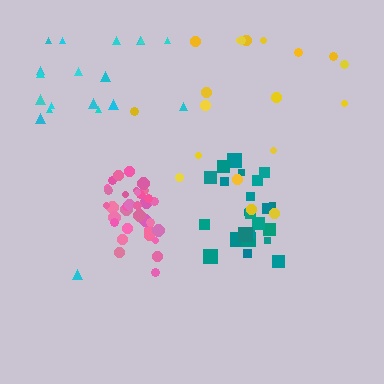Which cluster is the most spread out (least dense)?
Cyan.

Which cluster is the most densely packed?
Pink.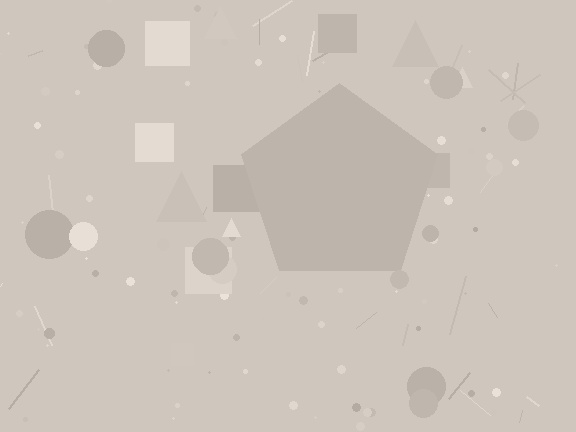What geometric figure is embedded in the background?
A pentagon is embedded in the background.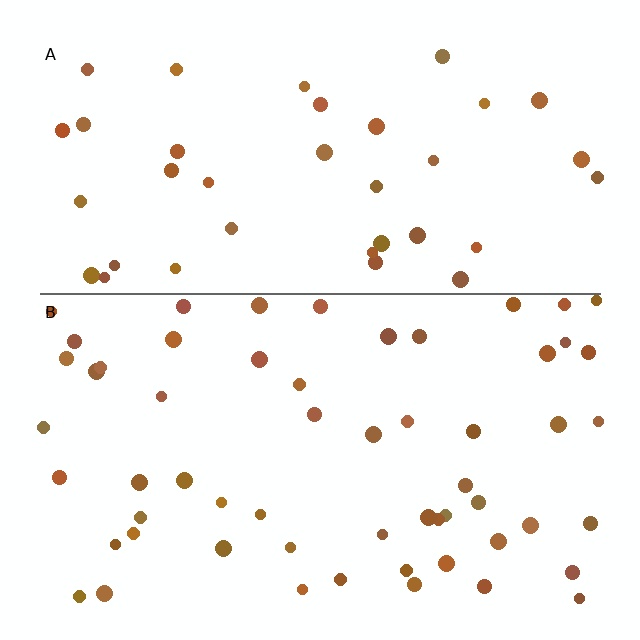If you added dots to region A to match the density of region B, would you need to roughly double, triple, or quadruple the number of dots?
Approximately double.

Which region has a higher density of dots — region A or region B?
B (the bottom).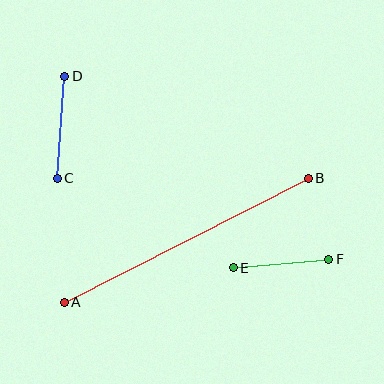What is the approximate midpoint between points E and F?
The midpoint is at approximately (281, 263) pixels.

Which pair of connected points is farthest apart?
Points A and B are farthest apart.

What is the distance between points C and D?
The distance is approximately 102 pixels.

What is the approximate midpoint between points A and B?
The midpoint is at approximately (186, 240) pixels.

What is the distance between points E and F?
The distance is approximately 96 pixels.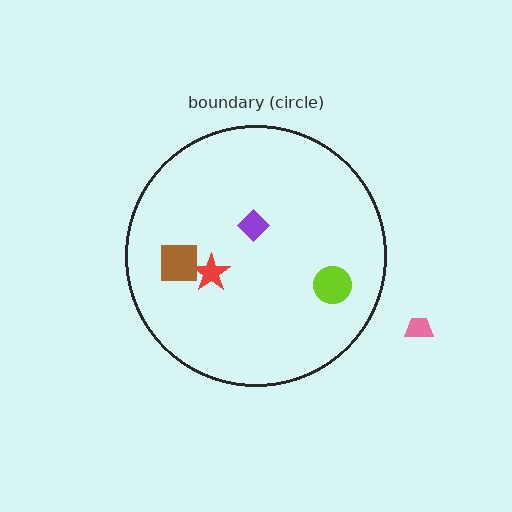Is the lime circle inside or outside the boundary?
Inside.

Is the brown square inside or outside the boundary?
Inside.